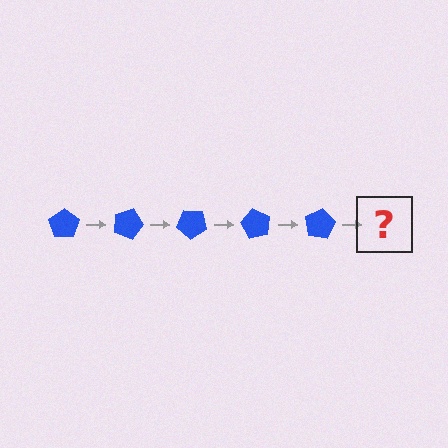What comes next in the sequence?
The next element should be a blue pentagon rotated 100 degrees.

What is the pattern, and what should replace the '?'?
The pattern is that the pentagon rotates 20 degrees each step. The '?' should be a blue pentagon rotated 100 degrees.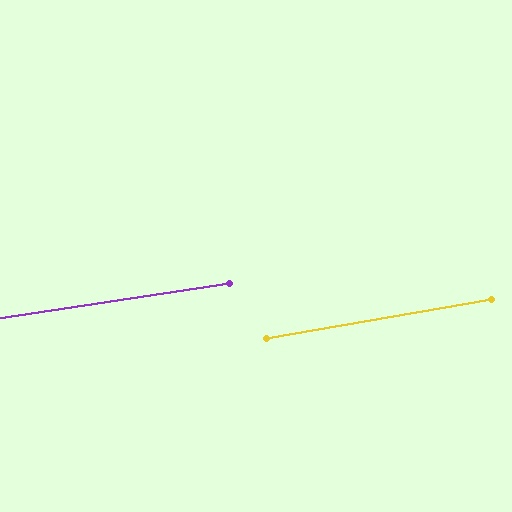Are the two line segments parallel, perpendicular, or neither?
Parallel — their directions differ by only 1.1°.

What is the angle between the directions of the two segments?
Approximately 1 degree.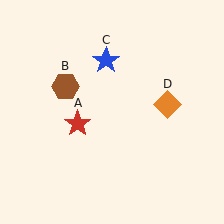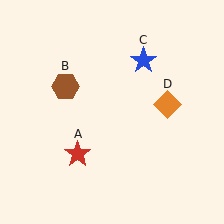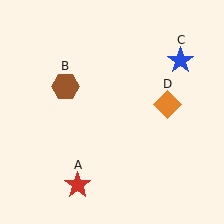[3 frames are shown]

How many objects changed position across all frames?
2 objects changed position: red star (object A), blue star (object C).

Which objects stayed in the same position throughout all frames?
Brown hexagon (object B) and orange diamond (object D) remained stationary.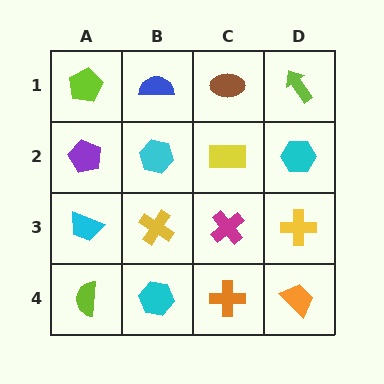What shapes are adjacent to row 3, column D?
A cyan hexagon (row 2, column D), an orange trapezoid (row 4, column D), a magenta cross (row 3, column C).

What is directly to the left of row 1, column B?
A lime pentagon.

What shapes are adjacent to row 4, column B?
A yellow cross (row 3, column B), a lime semicircle (row 4, column A), an orange cross (row 4, column C).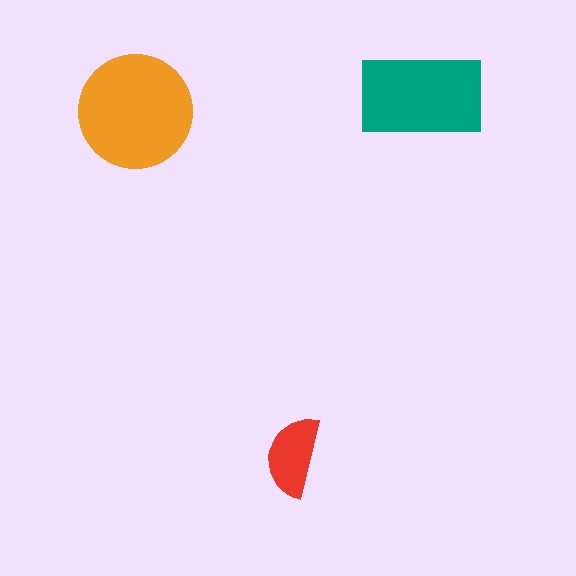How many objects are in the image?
There are 3 objects in the image.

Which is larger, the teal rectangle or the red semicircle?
The teal rectangle.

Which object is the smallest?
The red semicircle.